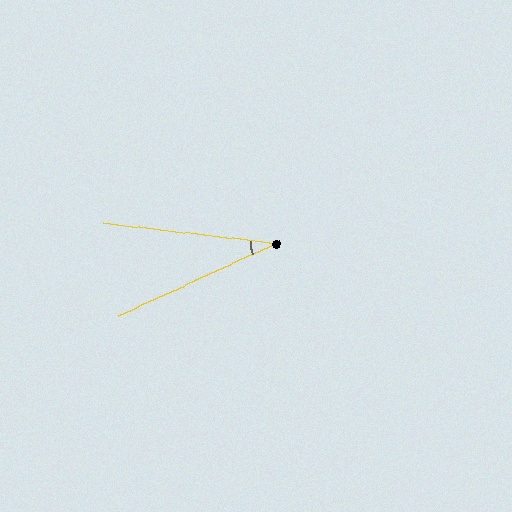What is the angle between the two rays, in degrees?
Approximately 31 degrees.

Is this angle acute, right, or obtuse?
It is acute.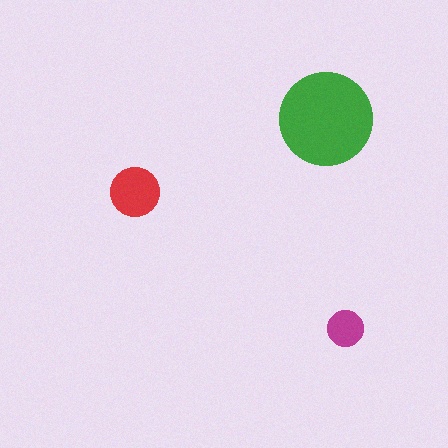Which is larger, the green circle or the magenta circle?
The green one.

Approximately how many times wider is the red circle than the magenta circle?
About 1.5 times wider.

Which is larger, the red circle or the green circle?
The green one.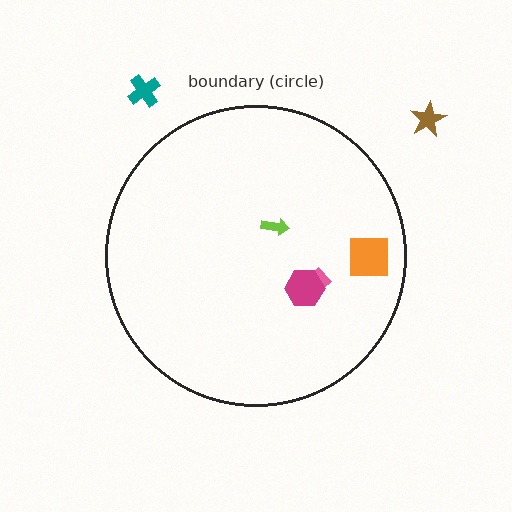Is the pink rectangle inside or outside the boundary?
Inside.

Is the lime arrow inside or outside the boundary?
Inside.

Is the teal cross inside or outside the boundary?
Outside.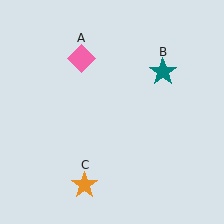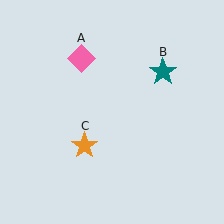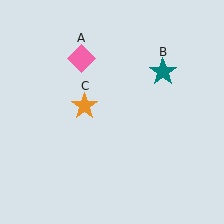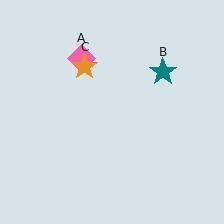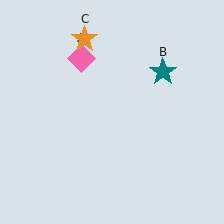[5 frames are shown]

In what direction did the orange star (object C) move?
The orange star (object C) moved up.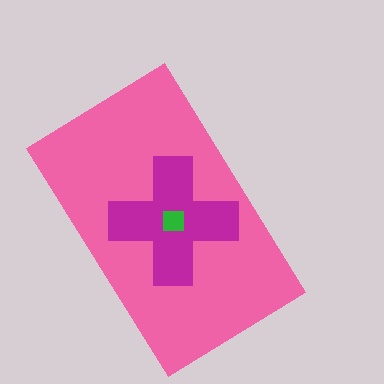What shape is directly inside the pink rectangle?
The magenta cross.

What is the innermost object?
The green square.